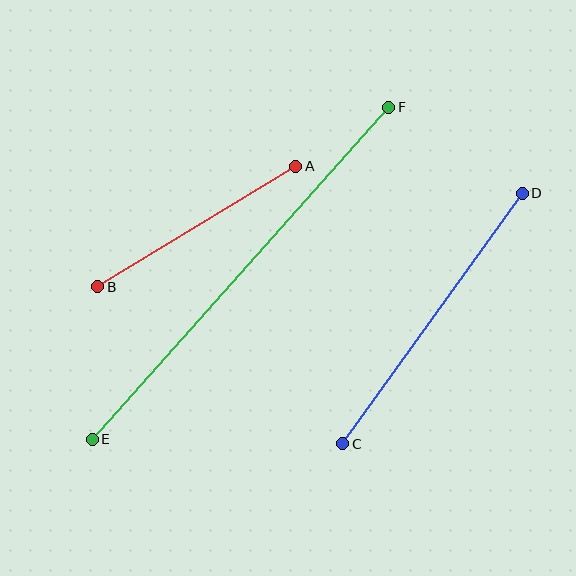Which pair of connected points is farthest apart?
Points E and F are farthest apart.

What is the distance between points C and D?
The distance is approximately 308 pixels.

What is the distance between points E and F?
The distance is approximately 445 pixels.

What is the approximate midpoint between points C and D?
The midpoint is at approximately (433, 319) pixels.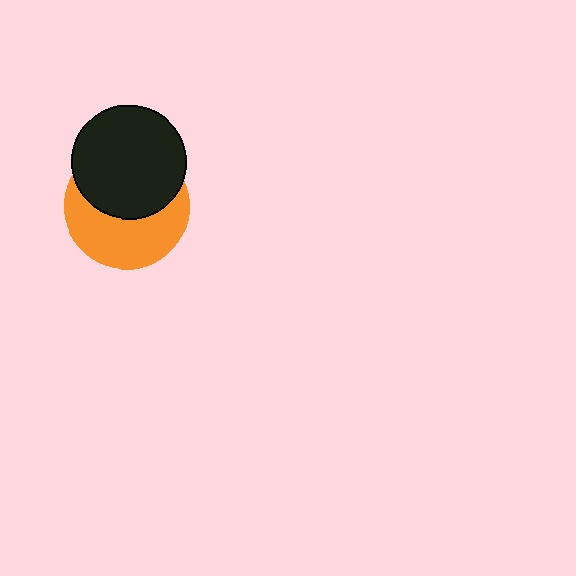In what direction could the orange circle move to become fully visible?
The orange circle could move down. That would shift it out from behind the black circle entirely.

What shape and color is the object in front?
The object in front is a black circle.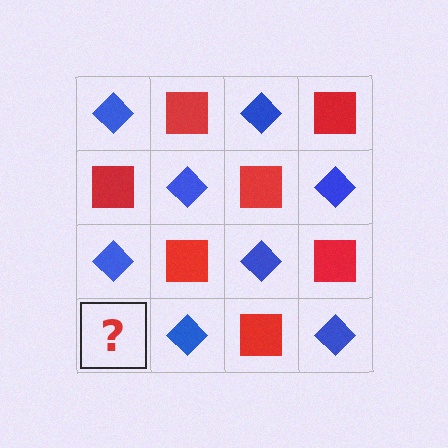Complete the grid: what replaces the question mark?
The question mark should be replaced with a red square.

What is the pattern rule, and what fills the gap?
The rule is that it alternates blue diamond and red square in a checkerboard pattern. The gap should be filled with a red square.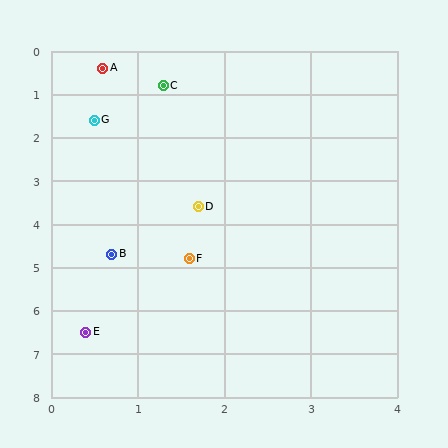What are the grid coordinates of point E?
Point E is at approximately (0.4, 6.5).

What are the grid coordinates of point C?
Point C is at approximately (1.3, 0.8).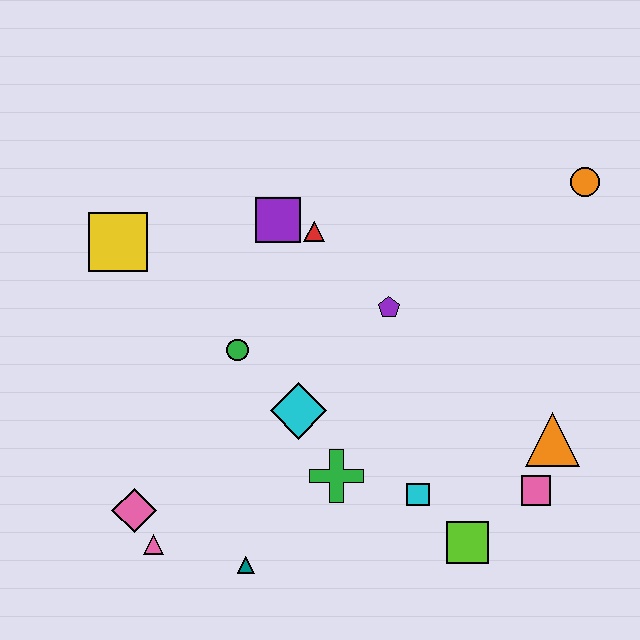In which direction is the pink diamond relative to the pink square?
The pink diamond is to the left of the pink square.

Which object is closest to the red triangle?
The purple square is closest to the red triangle.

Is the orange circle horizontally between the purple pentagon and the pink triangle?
No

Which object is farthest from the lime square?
The yellow square is farthest from the lime square.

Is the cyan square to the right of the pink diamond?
Yes